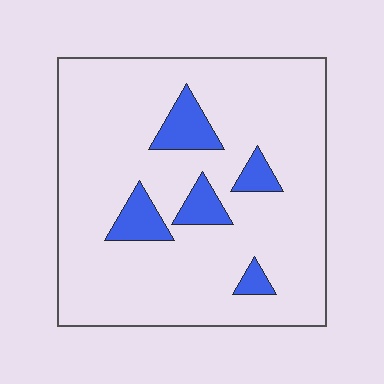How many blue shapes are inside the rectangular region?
5.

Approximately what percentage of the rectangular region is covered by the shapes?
Approximately 10%.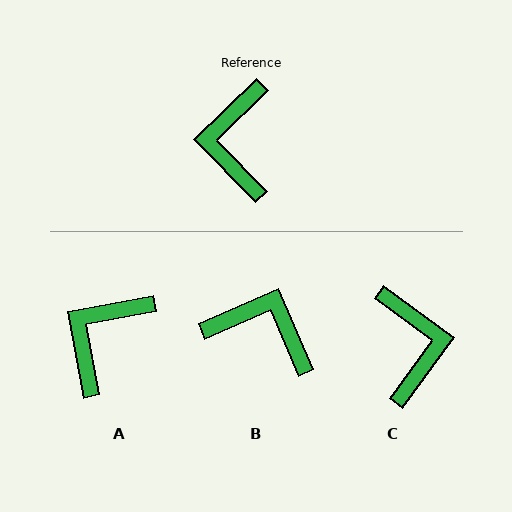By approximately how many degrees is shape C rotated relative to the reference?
Approximately 170 degrees clockwise.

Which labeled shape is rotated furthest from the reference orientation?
C, about 170 degrees away.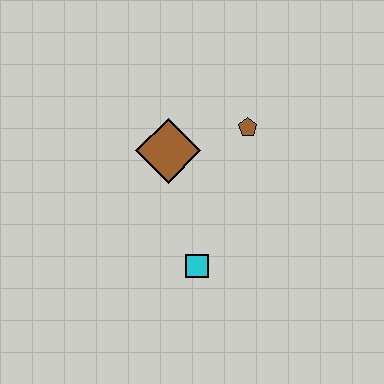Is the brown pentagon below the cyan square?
No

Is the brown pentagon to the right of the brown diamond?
Yes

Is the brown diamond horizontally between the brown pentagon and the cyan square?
No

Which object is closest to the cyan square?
The brown diamond is closest to the cyan square.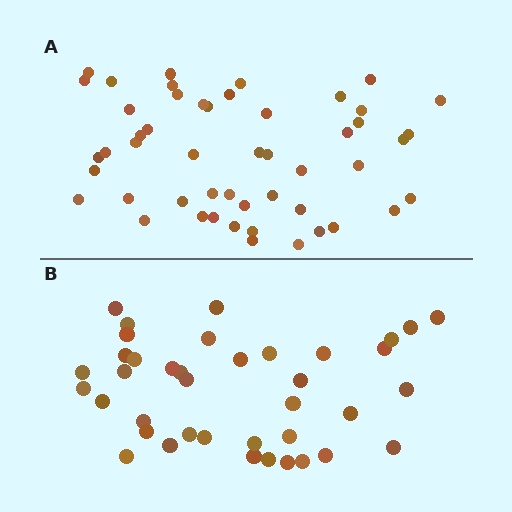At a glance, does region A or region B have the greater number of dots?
Region A (the top region) has more dots.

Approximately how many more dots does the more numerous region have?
Region A has roughly 12 or so more dots than region B.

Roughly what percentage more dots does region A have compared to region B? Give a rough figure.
About 30% more.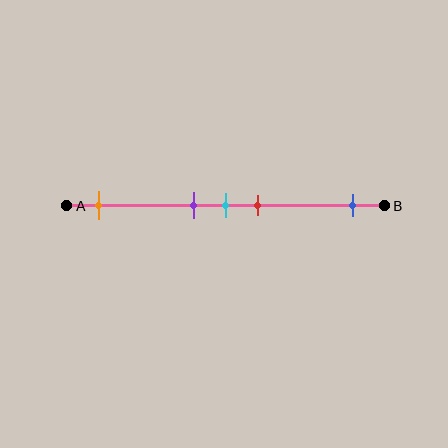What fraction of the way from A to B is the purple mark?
The purple mark is approximately 40% (0.4) of the way from A to B.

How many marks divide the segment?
There are 5 marks dividing the segment.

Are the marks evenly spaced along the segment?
No, the marks are not evenly spaced.